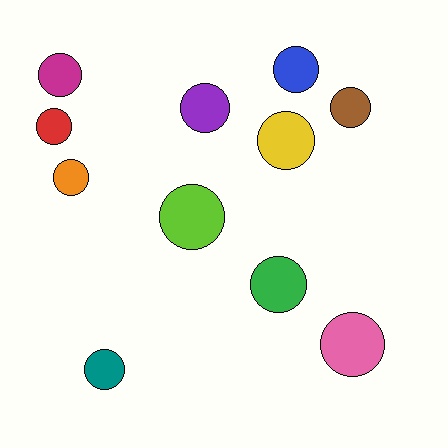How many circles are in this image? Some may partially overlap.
There are 11 circles.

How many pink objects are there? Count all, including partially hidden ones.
There is 1 pink object.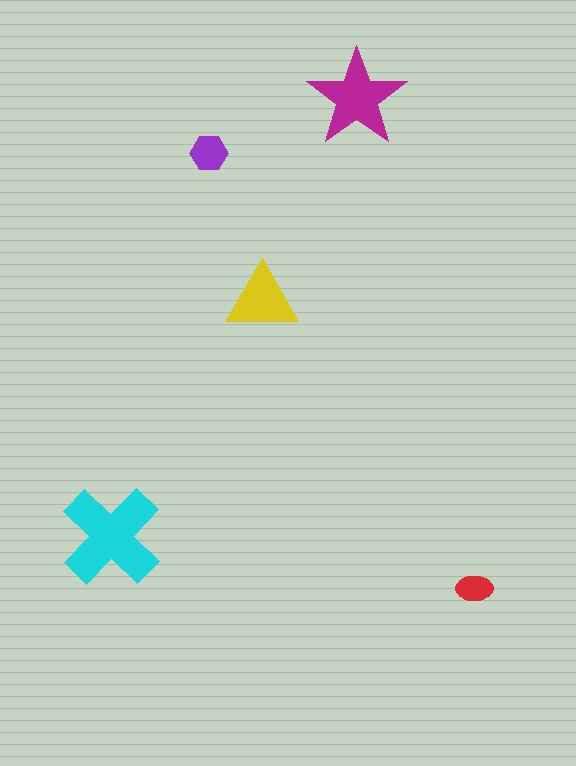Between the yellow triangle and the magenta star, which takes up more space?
The magenta star.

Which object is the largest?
The cyan cross.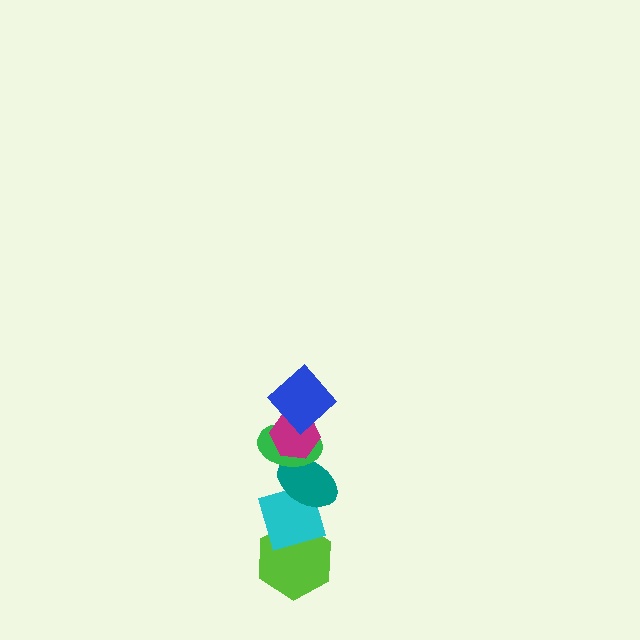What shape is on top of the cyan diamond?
The teal ellipse is on top of the cyan diamond.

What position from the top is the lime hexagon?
The lime hexagon is 6th from the top.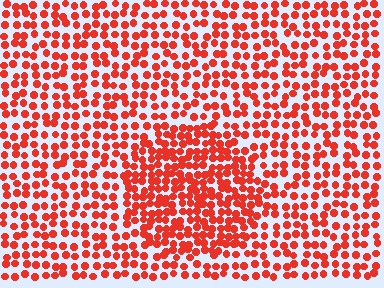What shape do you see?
I see a circle.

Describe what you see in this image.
The image contains small red elements arranged at two different densities. A circle-shaped region is visible where the elements are more densely packed than the surrounding area.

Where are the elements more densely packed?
The elements are more densely packed inside the circle boundary.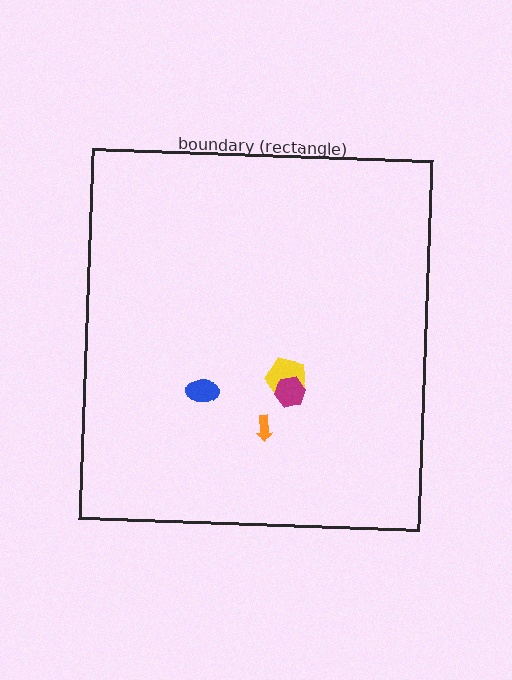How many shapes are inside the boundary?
4 inside, 0 outside.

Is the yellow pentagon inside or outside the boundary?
Inside.